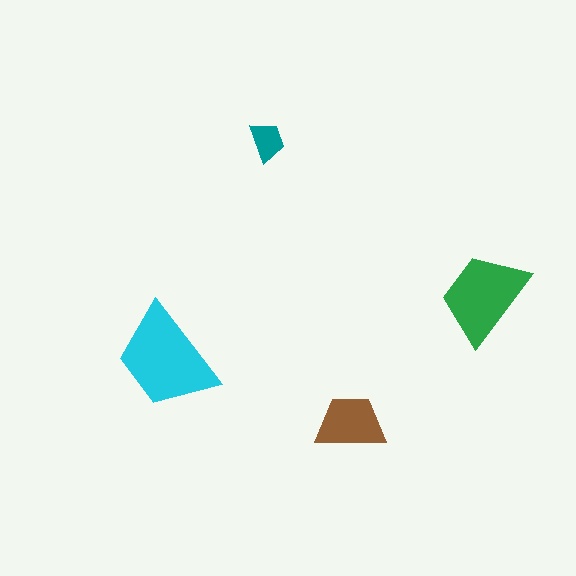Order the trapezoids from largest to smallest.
the cyan one, the green one, the brown one, the teal one.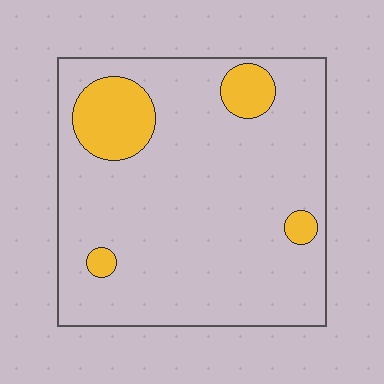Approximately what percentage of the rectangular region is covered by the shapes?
Approximately 15%.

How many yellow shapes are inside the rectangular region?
4.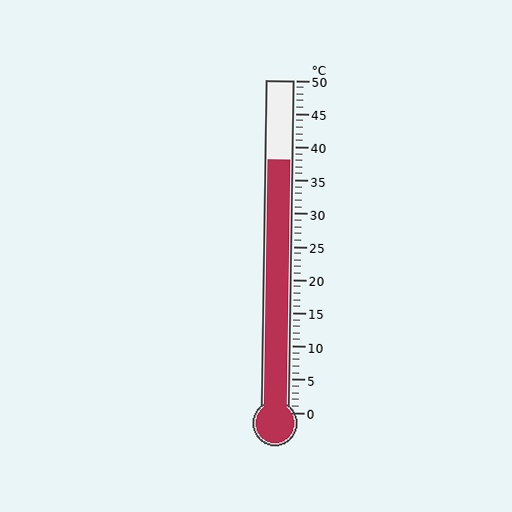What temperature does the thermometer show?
The thermometer shows approximately 38°C.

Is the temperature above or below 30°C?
The temperature is above 30°C.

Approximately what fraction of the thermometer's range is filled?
The thermometer is filled to approximately 75% of its range.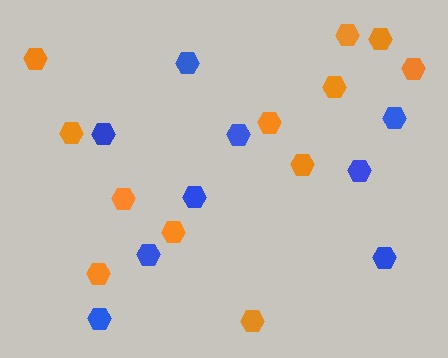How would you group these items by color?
There are 2 groups: one group of blue hexagons (9) and one group of orange hexagons (12).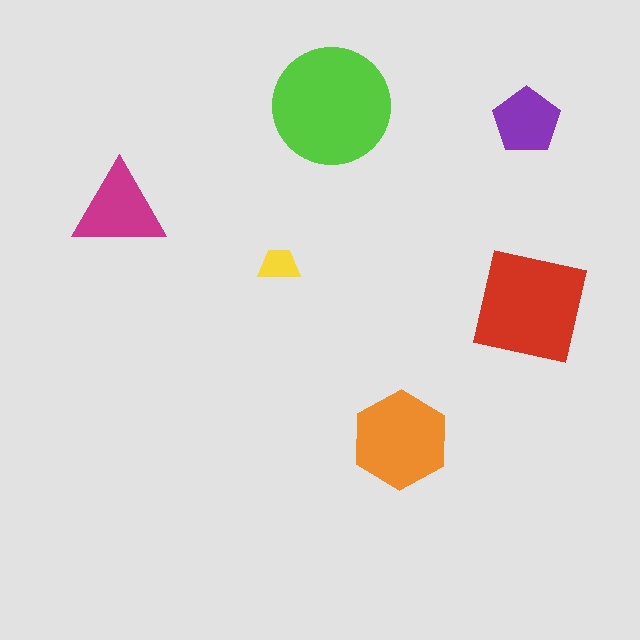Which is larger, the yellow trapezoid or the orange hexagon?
The orange hexagon.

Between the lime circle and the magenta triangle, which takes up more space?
The lime circle.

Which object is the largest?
The lime circle.